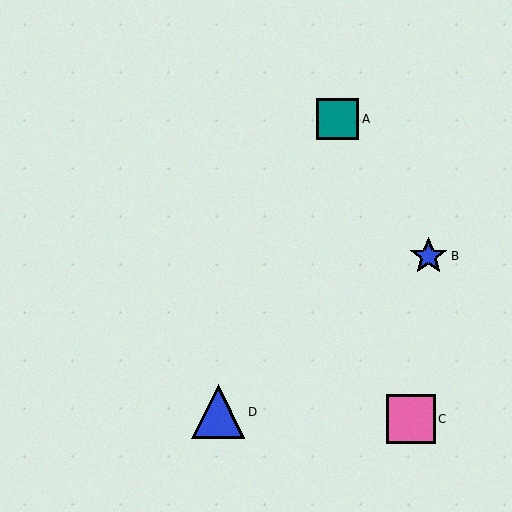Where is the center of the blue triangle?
The center of the blue triangle is at (218, 412).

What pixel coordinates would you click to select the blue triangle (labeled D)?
Click at (218, 412) to select the blue triangle D.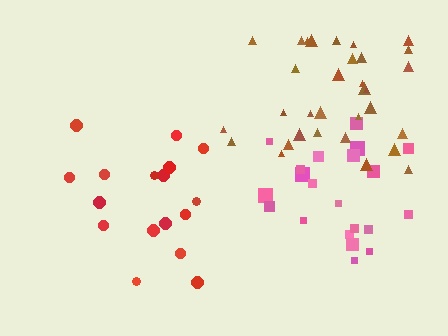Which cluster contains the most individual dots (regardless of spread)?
Brown (34).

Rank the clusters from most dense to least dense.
brown, pink, red.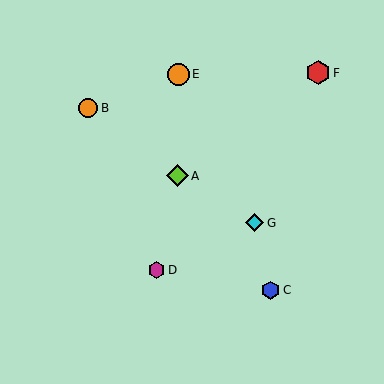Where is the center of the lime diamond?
The center of the lime diamond is at (177, 176).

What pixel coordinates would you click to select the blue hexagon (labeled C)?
Click at (271, 290) to select the blue hexagon C.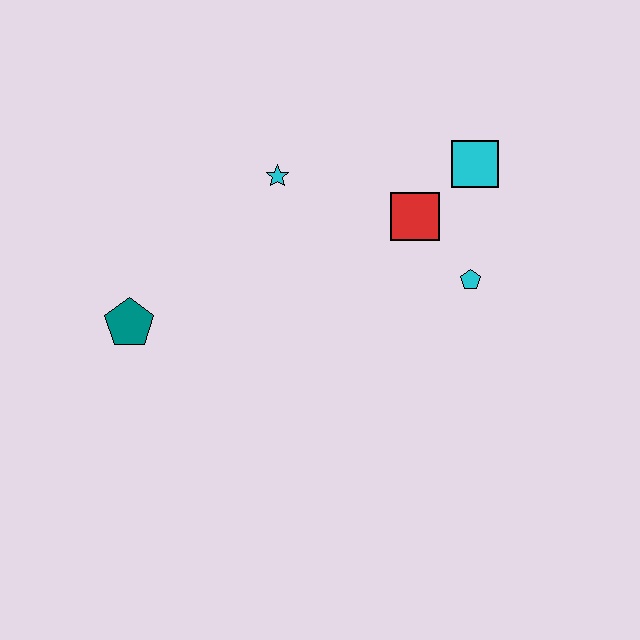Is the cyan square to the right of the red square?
Yes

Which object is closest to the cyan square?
The red square is closest to the cyan square.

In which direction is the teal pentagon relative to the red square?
The teal pentagon is to the left of the red square.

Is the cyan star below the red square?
No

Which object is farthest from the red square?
The teal pentagon is farthest from the red square.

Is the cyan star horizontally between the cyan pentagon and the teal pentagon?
Yes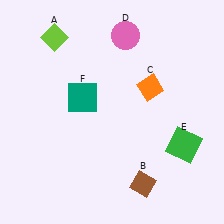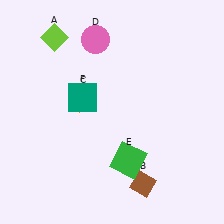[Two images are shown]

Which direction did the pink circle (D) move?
The pink circle (D) moved left.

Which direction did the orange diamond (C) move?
The orange diamond (C) moved left.